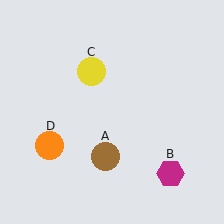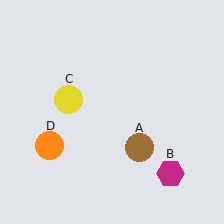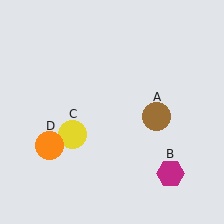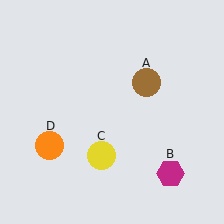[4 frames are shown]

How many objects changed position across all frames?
2 objects changed position: brown circle (object A), yellow circle (object C).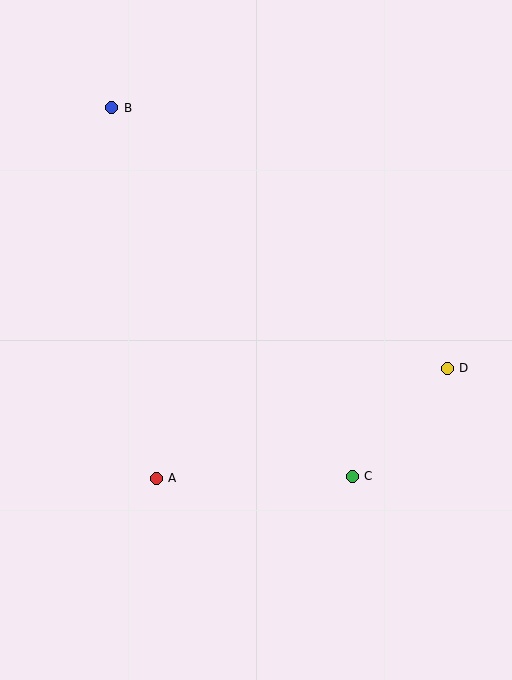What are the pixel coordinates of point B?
Point B is at (112, 108).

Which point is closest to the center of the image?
Point C at (352, 476) is closest to the center.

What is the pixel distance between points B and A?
The distance between B and A is 373 pixels.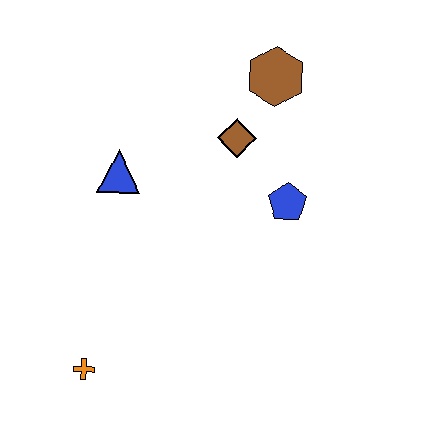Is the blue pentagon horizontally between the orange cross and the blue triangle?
No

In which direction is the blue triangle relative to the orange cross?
The blue triangle is above the orange cross.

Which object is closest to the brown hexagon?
The brown diamond is closest to the brown hexagon.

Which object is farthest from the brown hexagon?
The orange cross is farthest from the brown hexagon.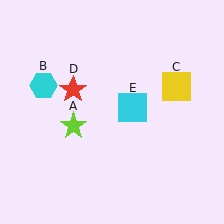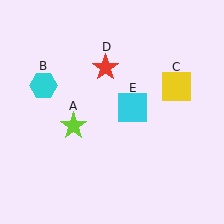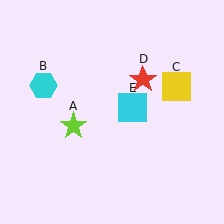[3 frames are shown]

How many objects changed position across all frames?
1 object changed position: red star (object D).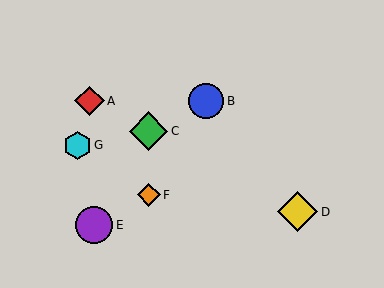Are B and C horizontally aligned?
No, B is at y≈101 and C is at y≈131.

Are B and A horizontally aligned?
Yes, both are at y≈101.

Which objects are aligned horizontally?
Objects A, B are aligned horizontally.